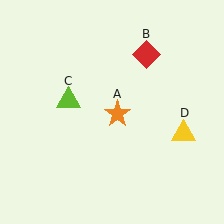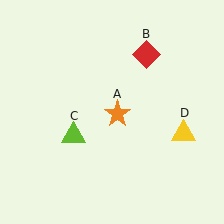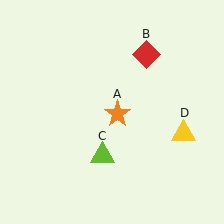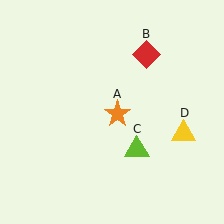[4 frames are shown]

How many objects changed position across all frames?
1 object changed position: lime triangle (object C).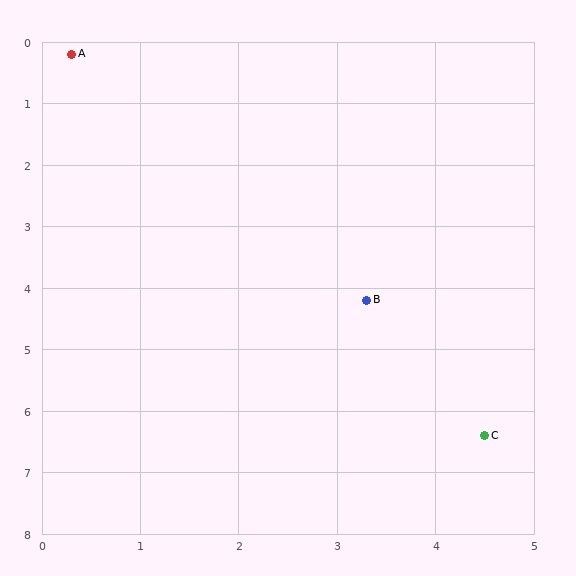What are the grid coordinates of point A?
Point A is at approximately (0.3, 0.2).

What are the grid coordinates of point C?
Point C is at approximately (4.5, 6.4).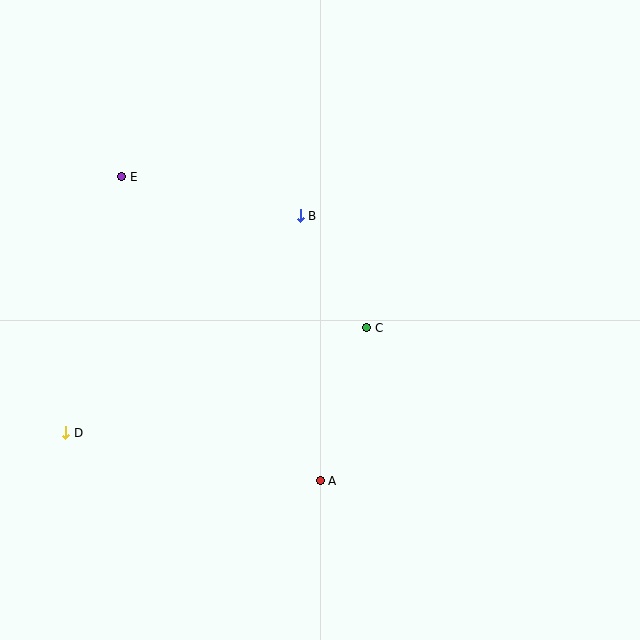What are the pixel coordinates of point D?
Point D is at (66, 433).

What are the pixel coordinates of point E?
Point E is at (122, 177).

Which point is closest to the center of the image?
Point C at (367, 328) is closest to the center.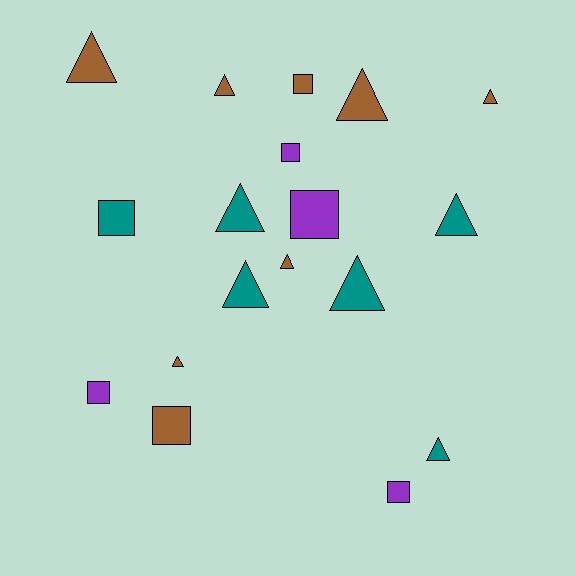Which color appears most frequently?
Brown, with 8 objects.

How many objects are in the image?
There are 18 objects.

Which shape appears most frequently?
Triangle, with 11 objects.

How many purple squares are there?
There are 4 purple squares.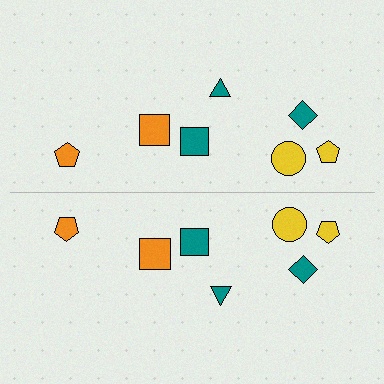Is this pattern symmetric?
Yes, this pattern has bilateral (reflection) symmetry.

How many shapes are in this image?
There are 14 shapes in this image.